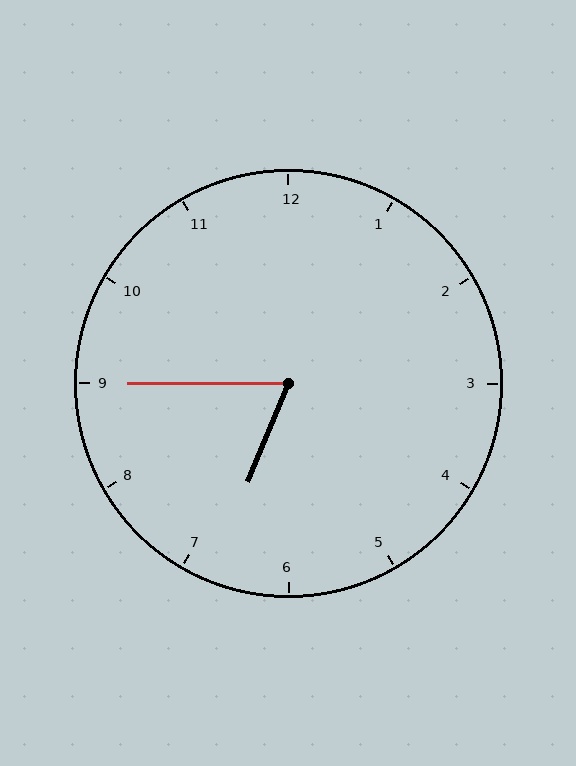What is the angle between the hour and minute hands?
Approximately 68 degrees.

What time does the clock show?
6:45.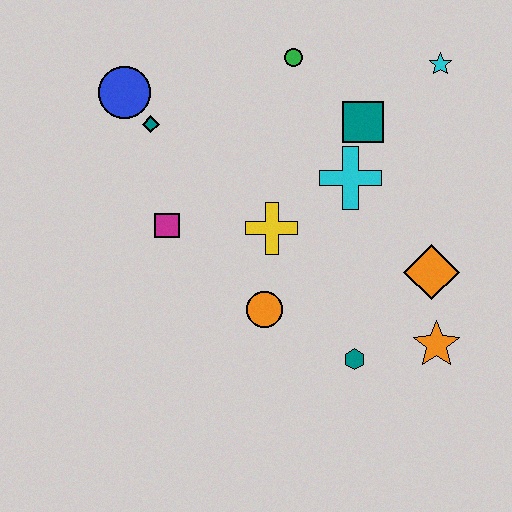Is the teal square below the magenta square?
No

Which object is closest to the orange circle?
The yellow cross is closest to the orange circle.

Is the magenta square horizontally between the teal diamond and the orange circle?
Yes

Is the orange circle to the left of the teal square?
Yes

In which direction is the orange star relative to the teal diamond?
The orange star is to the right of the teal diamond.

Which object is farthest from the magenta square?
The cyan star is farthest from the magenta square.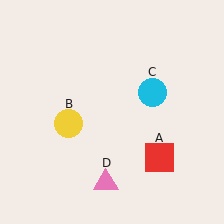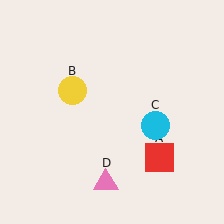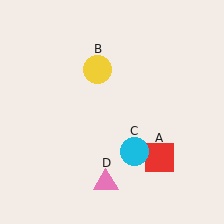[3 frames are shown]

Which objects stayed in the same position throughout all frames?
Red square (object A) and pink triangle (object D) remained stationary.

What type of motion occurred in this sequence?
The yellow circle (object B), cyan circle (object C) rotated clockwise around the center of the scene.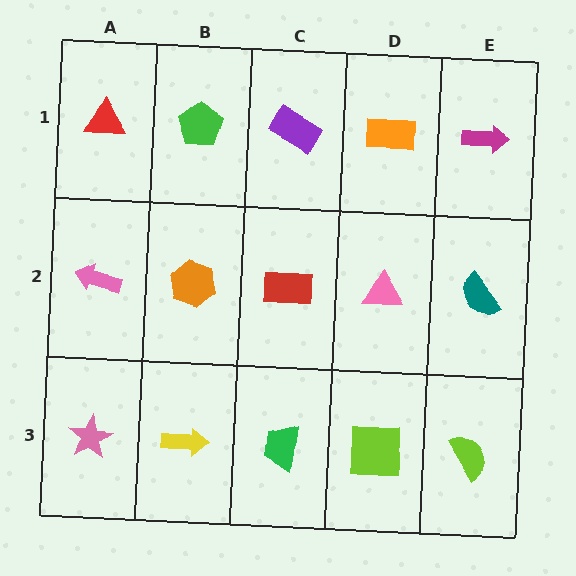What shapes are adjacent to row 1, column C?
A red rectangle (row 2, column C), a green pentagon (row 1, column B), an orange rectangle (row 1, column D).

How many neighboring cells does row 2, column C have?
4.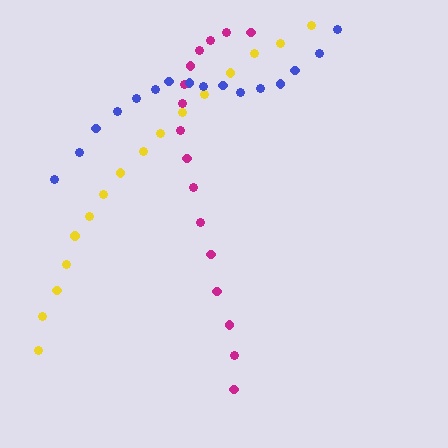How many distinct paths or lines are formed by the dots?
There are 3 distinct paths.